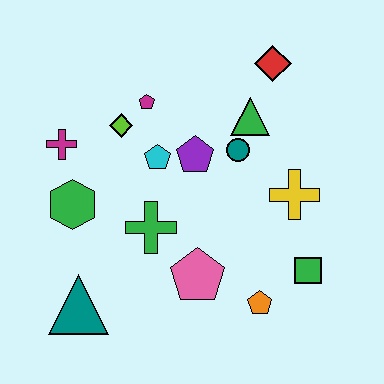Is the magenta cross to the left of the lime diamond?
Yes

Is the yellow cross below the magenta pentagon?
Yes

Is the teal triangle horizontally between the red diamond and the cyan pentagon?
No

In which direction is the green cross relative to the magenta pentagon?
The green cross is below the magenta pentagon.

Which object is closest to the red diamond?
The green triangle is closest to the red diamond.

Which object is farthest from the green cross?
The red diamond is farthest from the green cross.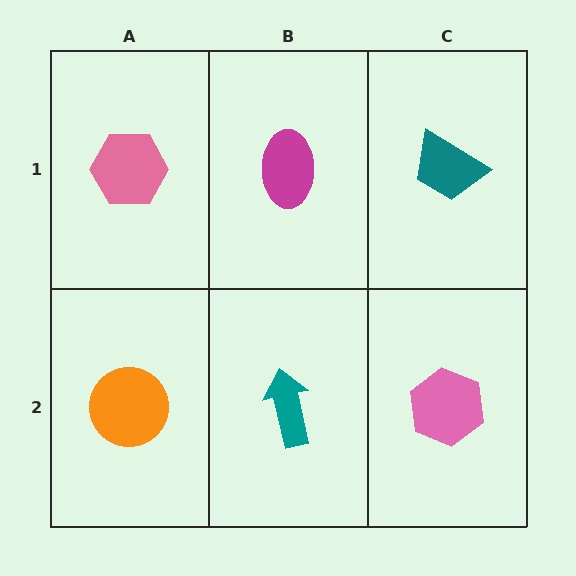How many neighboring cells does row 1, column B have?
3.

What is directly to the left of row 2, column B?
An orange circle.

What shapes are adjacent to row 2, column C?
A teal trapezoid (row 1, column C), a teal arrow (row 2, column B).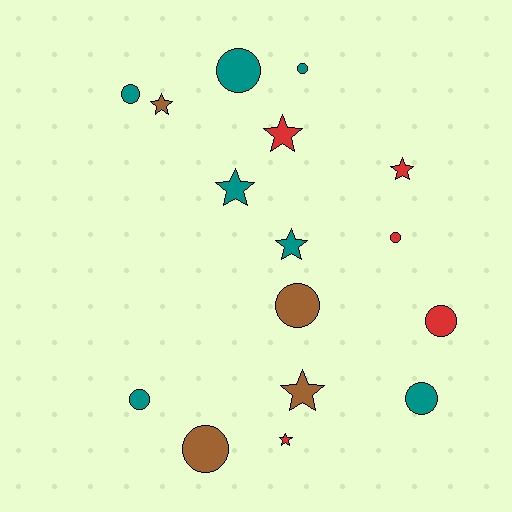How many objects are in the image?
There are 16 objects.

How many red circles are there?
There are 2 red circles.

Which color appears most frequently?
Teal, with 7 objects.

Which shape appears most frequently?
Circle, with 9 objects.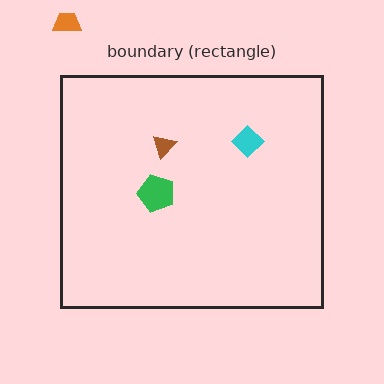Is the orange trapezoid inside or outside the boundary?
Outside.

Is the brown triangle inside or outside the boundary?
Inside.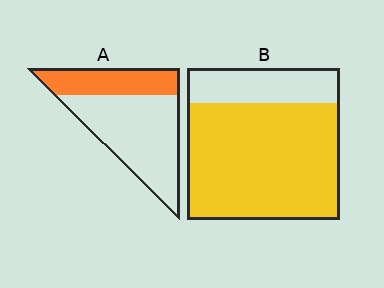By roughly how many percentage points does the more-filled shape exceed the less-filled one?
By roughly 45 percentage points (B over A).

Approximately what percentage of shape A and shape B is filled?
A is approximately 30% and B is approximately 75%.